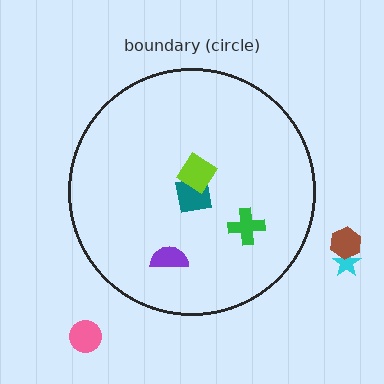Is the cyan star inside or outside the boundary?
Outside.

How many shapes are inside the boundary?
4 inside, 3 outside.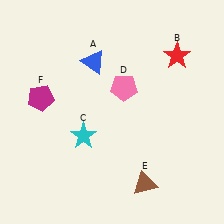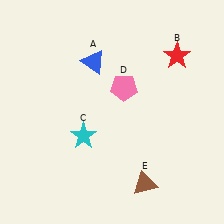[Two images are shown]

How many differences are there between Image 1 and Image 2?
There is 1 difference between the two images.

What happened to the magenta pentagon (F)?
The magenta pentagon (F) was removed in Image 2. It was in the top-left area of Image 1.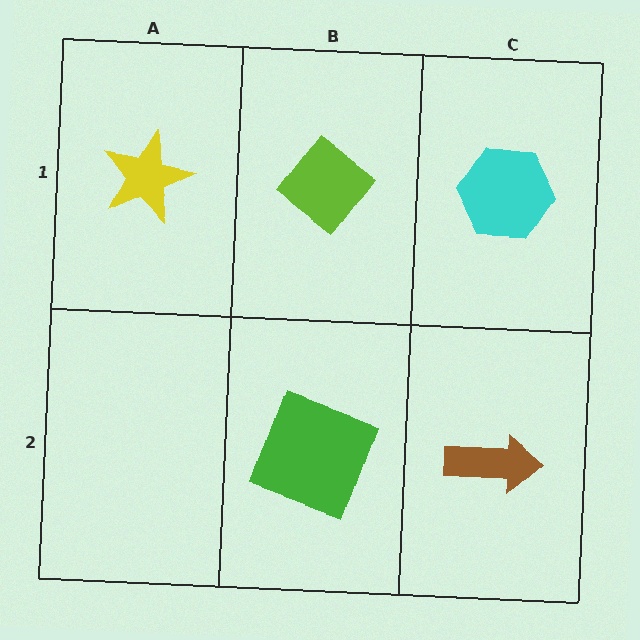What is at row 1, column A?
A yellow star.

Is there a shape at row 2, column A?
No, that cell is empty.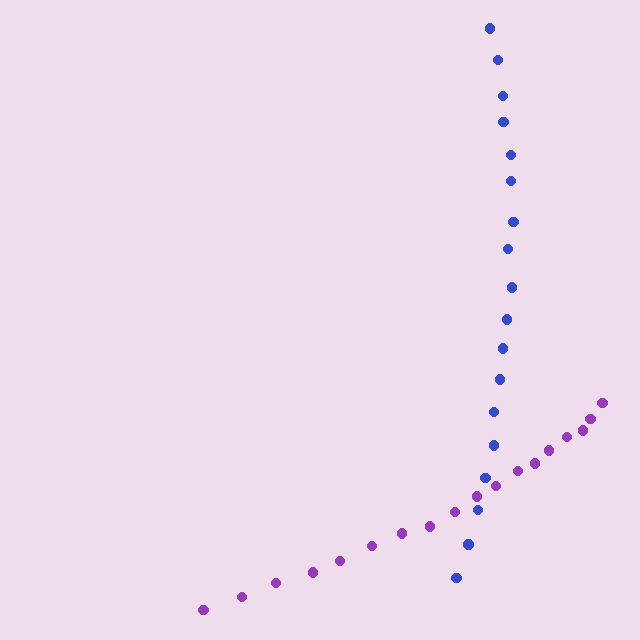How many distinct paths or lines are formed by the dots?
There are 2 distinct paths.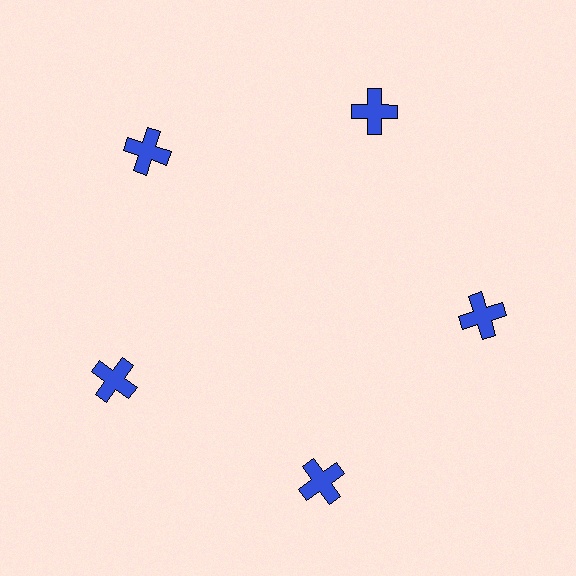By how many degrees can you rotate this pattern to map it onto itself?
The pattern maps onto itself every 72 degrees of rotation.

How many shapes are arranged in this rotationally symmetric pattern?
There are 5 shapes, arranged in 5 groups of 1.